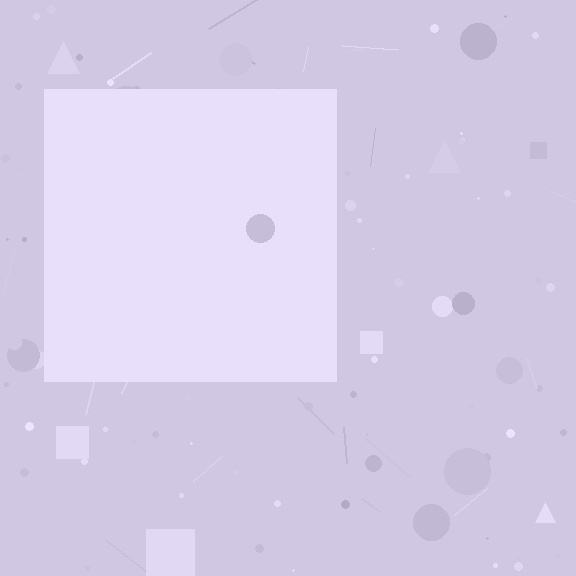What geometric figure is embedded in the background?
A square is embedded in the background.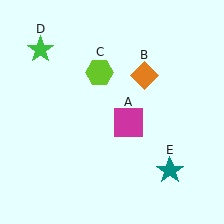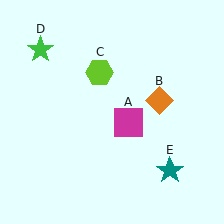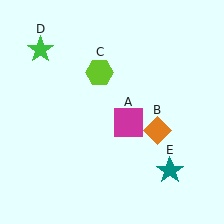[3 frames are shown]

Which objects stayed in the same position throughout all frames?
Magenta square (object A) and lime hexagon (object C) and green star (object D) and teal star (object E) remained stationary.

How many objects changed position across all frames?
1 object changed position: orange diamond (object B).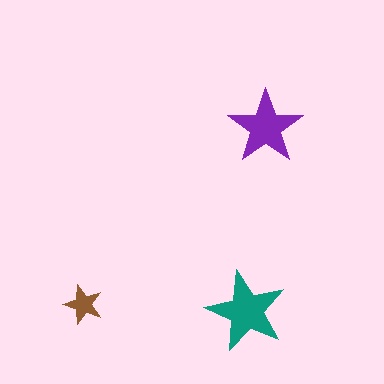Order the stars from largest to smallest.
the teal one, the purple one, the brown one.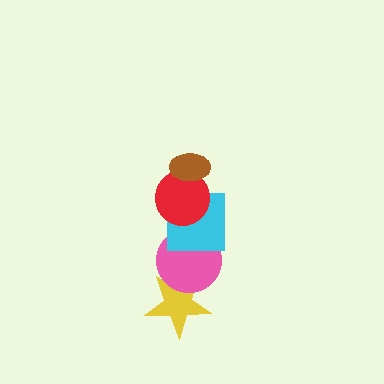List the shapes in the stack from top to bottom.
From top to bottom: the brown ellipse, the red circle, the cyan square, the pink circle, the yellow star.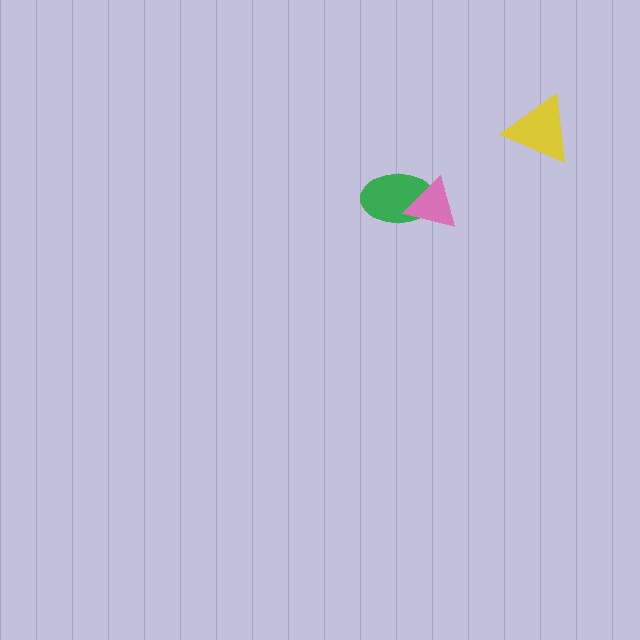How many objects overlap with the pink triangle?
1 object overlaps with the pink triangle.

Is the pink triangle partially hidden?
No, no other shape covers it.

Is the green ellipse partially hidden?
Yes, it is partially covered by another shape.